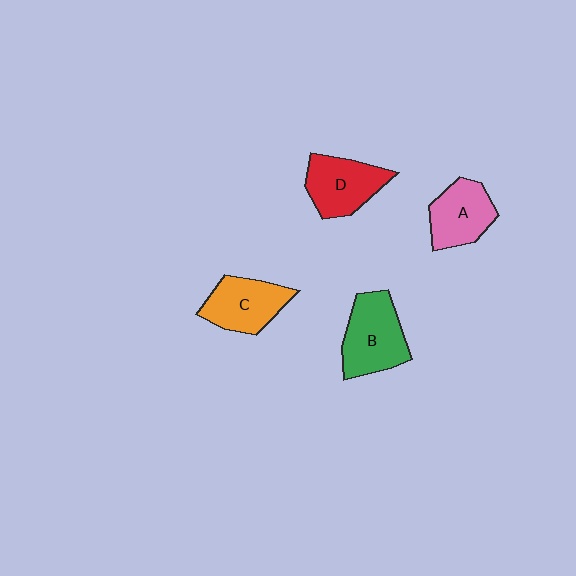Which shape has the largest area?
Shape B (green).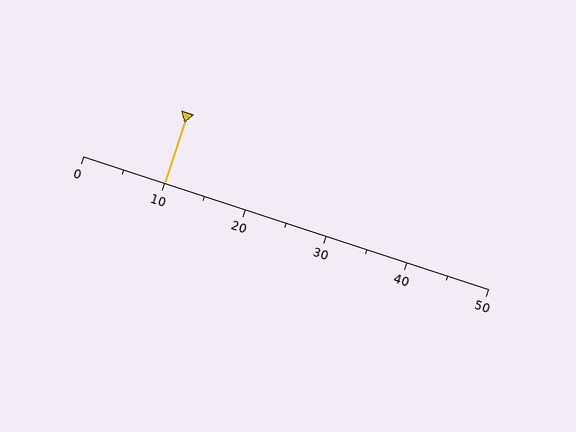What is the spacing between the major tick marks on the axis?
The major ticks are spaced 10 apart.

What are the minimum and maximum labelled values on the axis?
The axis runs from 0 to 50.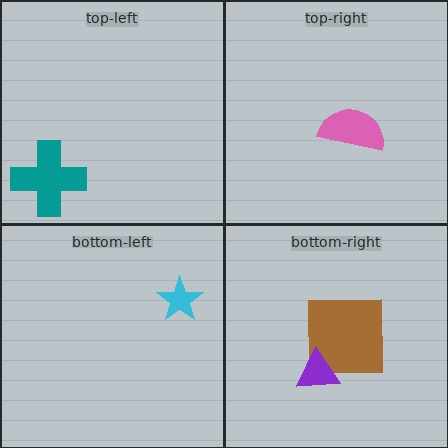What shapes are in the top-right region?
The pink semicircle.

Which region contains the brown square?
The bottom-right region.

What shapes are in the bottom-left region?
The cyan star.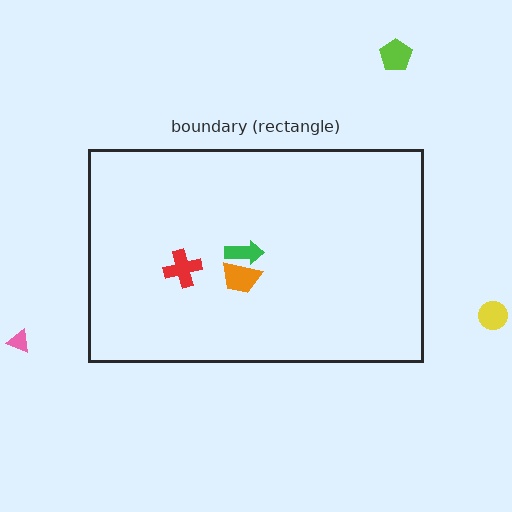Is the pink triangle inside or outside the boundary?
Outside.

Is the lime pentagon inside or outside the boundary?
Outside.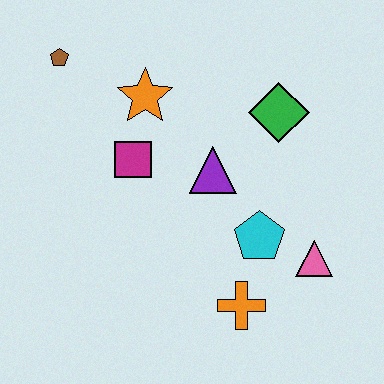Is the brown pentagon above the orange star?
Yes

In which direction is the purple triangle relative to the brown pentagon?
The purple triangle is to the right of the brown pentagon.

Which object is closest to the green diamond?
The purple triangle is closest to the green diamond.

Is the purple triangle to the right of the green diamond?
No